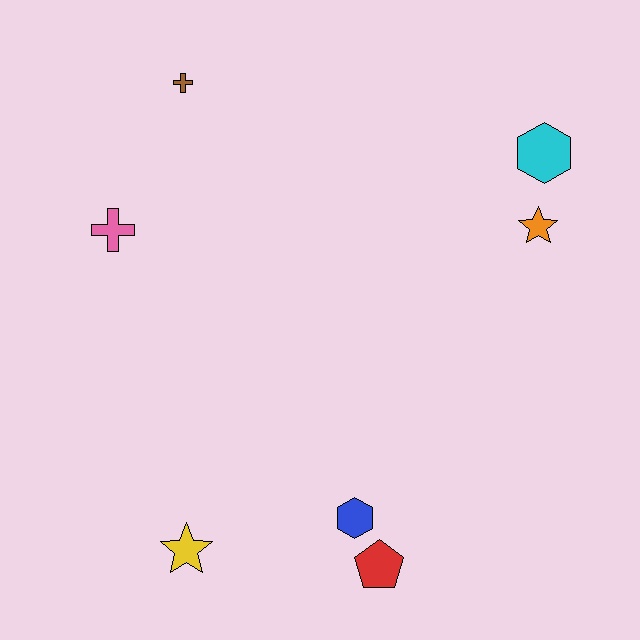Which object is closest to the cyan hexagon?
The orange star is closest to the cyan hexagon.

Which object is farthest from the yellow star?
The cyan hexagon is farthest from the yellow star.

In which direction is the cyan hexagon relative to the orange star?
The cyan hexagon is above the orange star.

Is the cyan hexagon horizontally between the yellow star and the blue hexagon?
No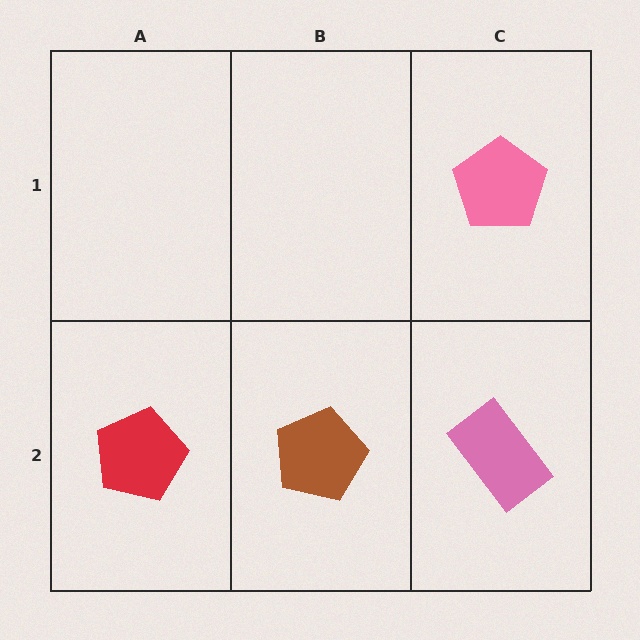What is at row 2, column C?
A pink rectangle.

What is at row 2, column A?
A red pentagon.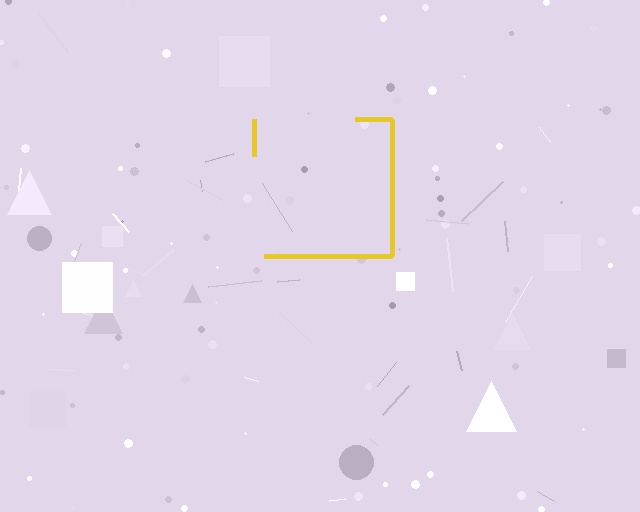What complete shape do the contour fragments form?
The contour fragments form a square.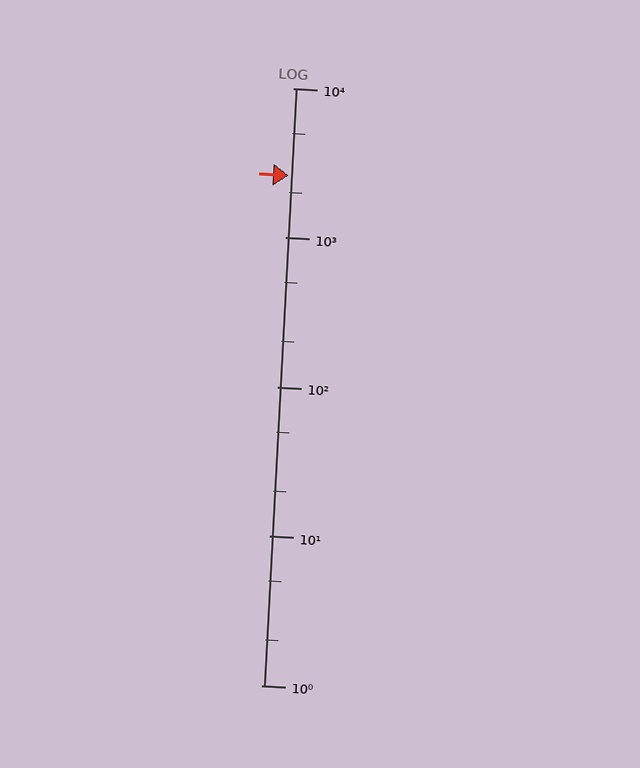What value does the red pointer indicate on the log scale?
The pointer indicates approximately 2600.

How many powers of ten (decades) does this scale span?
The scale spans 4 decades, from 1 to 10000.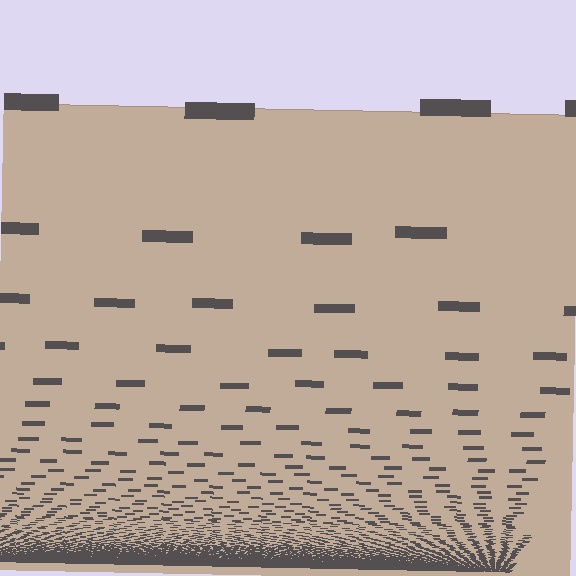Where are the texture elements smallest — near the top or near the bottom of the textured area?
Near the bottom.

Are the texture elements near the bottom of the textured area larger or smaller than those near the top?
Smaller. The gradient is inverted — elements near the bottom are smaller and denser.